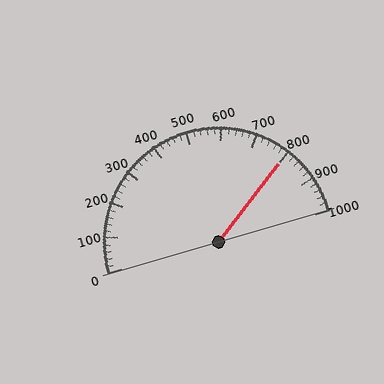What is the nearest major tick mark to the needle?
The nearest major tick mark is 800.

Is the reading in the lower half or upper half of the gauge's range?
The reading is in the upper half of the range (0 to 1000).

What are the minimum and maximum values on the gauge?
The gauge ranges from 0 to 1000.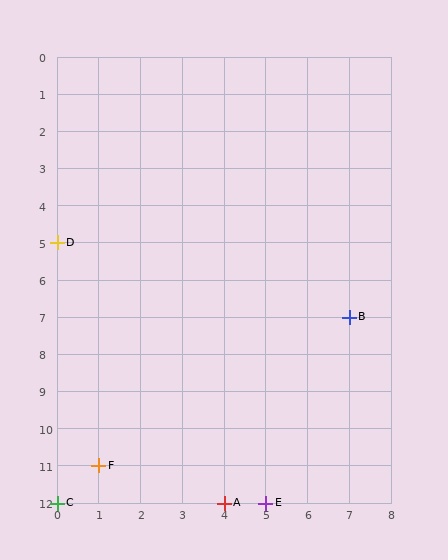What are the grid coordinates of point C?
Point C is at grid coordinates (0, 12).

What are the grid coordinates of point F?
Point F is at grid coordinates (1, 11).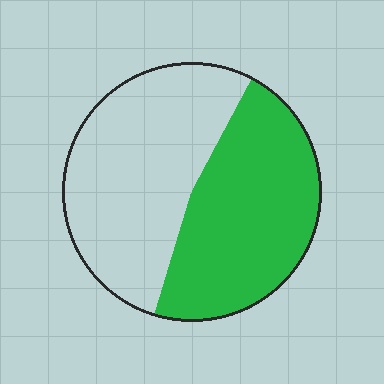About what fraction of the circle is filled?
About one half (1/2).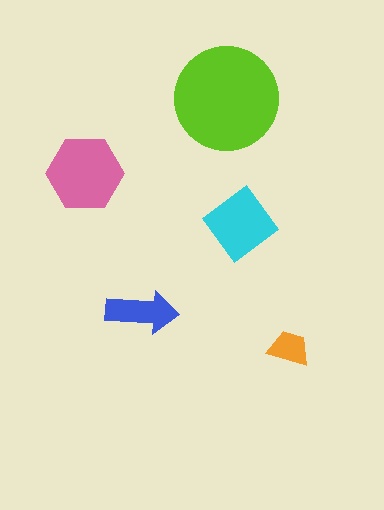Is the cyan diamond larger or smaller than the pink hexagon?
Smaller.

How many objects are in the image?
There are 5 objects in the image.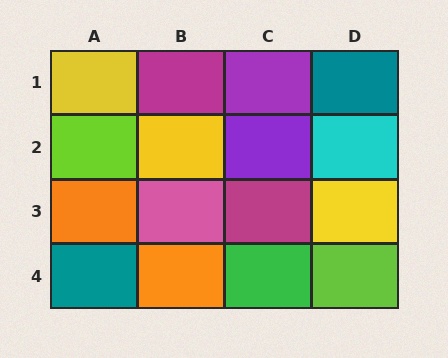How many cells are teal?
2 cells are teal.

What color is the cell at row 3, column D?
Yellow.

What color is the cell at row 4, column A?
Teal.